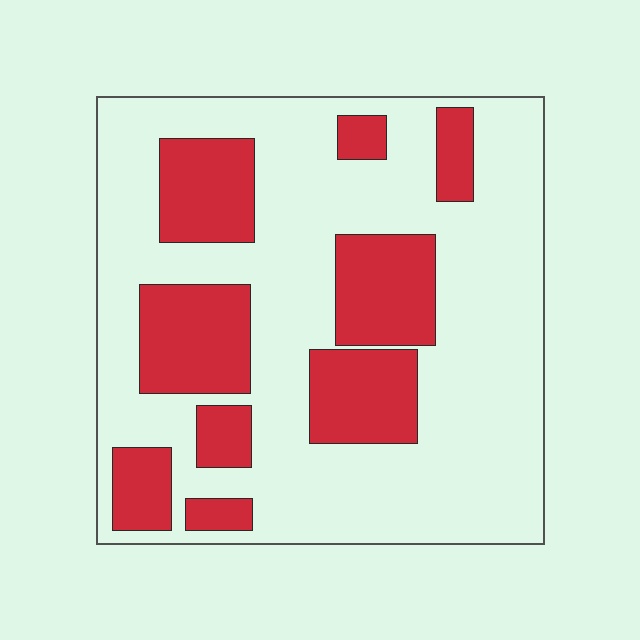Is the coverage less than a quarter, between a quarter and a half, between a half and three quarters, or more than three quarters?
Between a quarter and a half.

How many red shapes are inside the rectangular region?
9.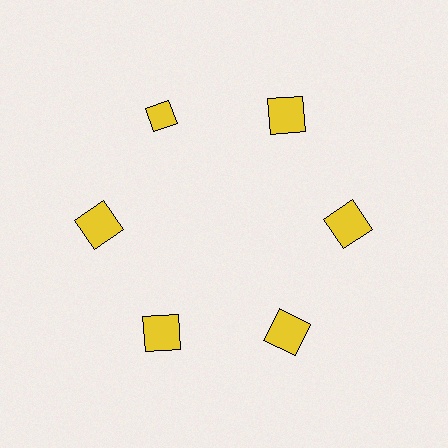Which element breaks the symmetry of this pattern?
The yellow diamond at roughly the 11 o'clock position breaks the symmetry. All other shapes are yellow squares.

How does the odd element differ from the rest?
It has a different shape: diamond instead of square.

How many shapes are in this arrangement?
There are 6 shapes arranged in a ring pattern.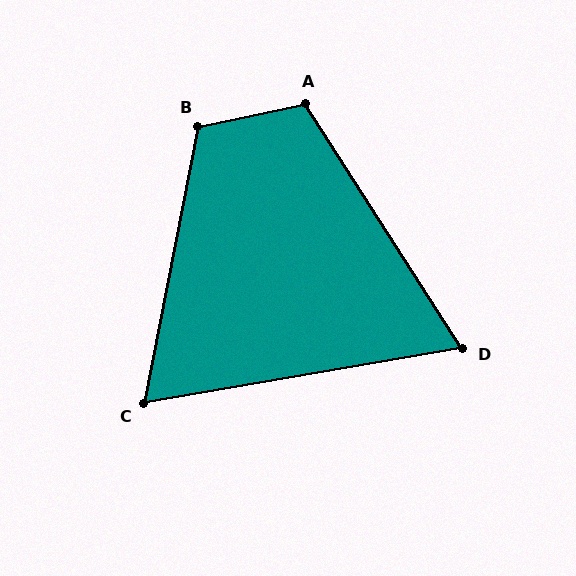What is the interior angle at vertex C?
Approximately 69 degrees (acute).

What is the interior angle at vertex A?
Approximately 111 degrees (obtuse).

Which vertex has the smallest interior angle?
D, at approximately 67 degrees.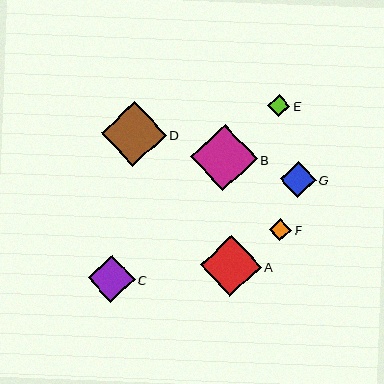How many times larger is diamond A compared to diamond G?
Diamond A is approximately 1.7 times the size of diamond G.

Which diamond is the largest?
Diamond B is the largest with a size of approximately 66 pixels.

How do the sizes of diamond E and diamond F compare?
Diamond E and diamond F are approximately the same size.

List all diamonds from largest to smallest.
From largest to smallest: B, D, A, C, G, E, F.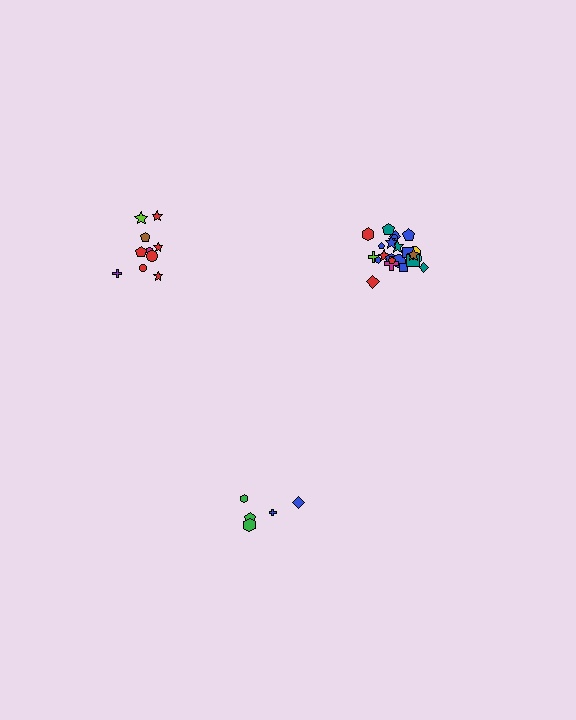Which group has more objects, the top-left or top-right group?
The top-right group.